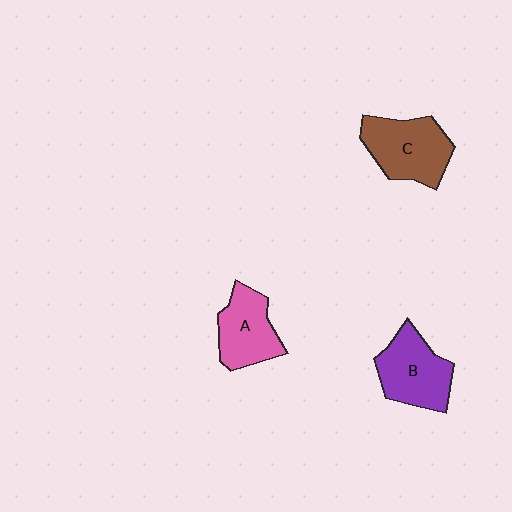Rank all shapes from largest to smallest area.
From largest to smallest: C (brown), B (purple), A (pink).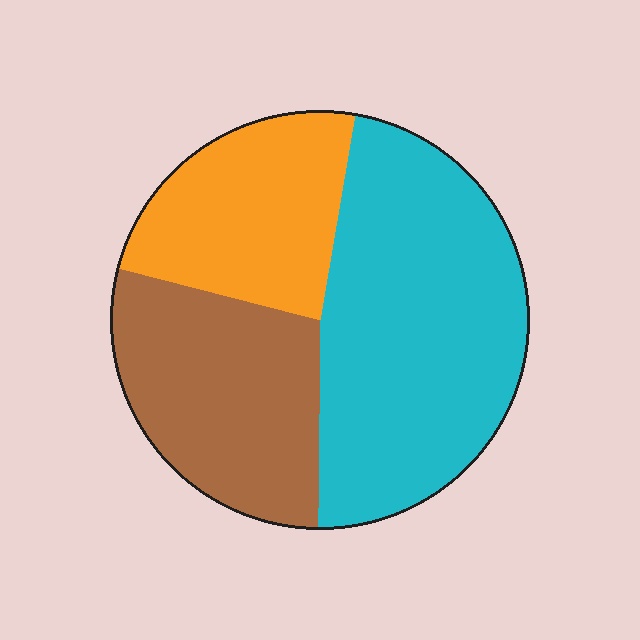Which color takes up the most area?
Cyan, at roughly 45%.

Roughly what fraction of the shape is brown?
Brown takes up between a quarter and a half of the shape.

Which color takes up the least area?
Orange, at roughly 25%.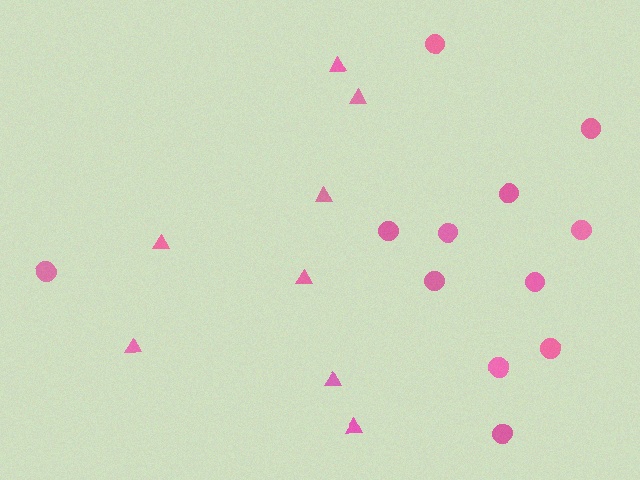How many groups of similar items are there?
There are 2 groups: one group of circles (12) and one group of triangles (8).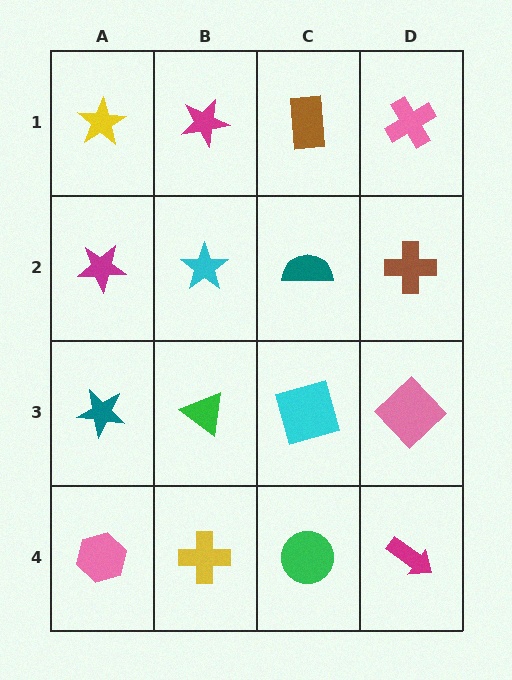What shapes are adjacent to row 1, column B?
A cyan star (row 2, column B), a yellow star (row 1, column A), a brown rectangle (row 1, column C).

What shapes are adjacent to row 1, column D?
A brown cross (row 2, column D), a brown rectangle (row 1, column C).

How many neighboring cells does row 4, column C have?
3.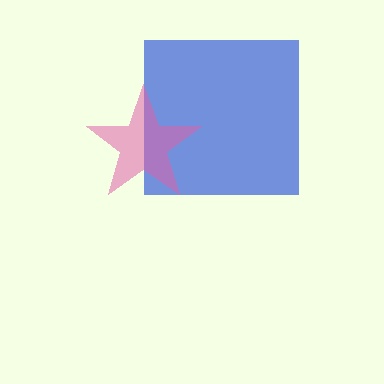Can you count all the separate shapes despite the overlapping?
Yes, there are 2 separate shapes.